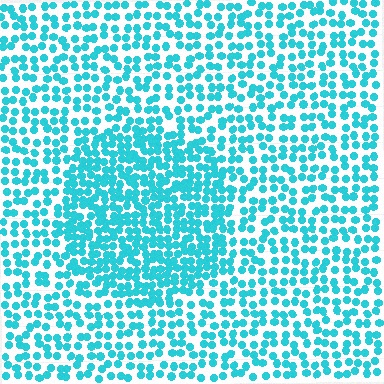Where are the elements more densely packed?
The elements are more densely packed inside the circle boundary.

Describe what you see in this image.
The image contains small cyan elements arranged at two different densities. A circle-shaped region is visible where the elements are more densely packed than the surrounding area.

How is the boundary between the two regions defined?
The boundary is defined by a change in element density (approximately 1.7x ratio). All elements are the same color, size, and shape.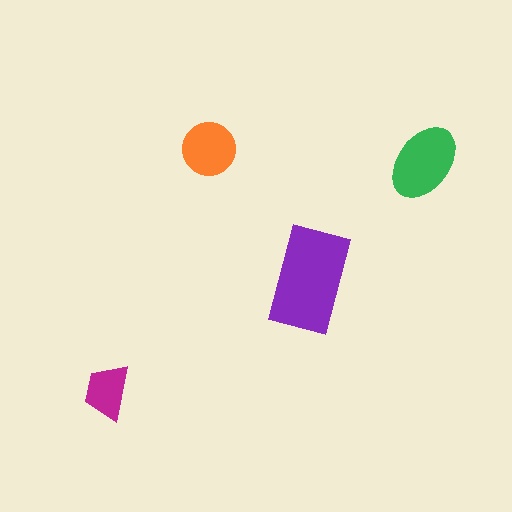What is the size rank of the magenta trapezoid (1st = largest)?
4th.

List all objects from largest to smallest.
The purple rectangle, the green ellipse, the orange circle, the magenta trapezoid.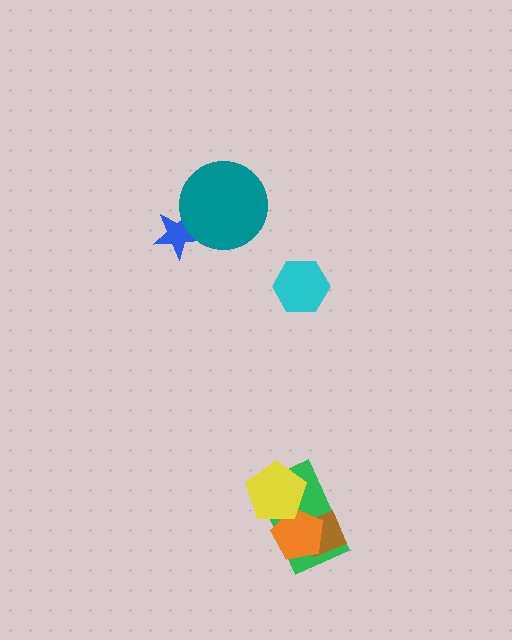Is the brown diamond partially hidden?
Yes, it is partially covered by another shape.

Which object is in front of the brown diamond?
The orange pentagon is in front of the brown diamond.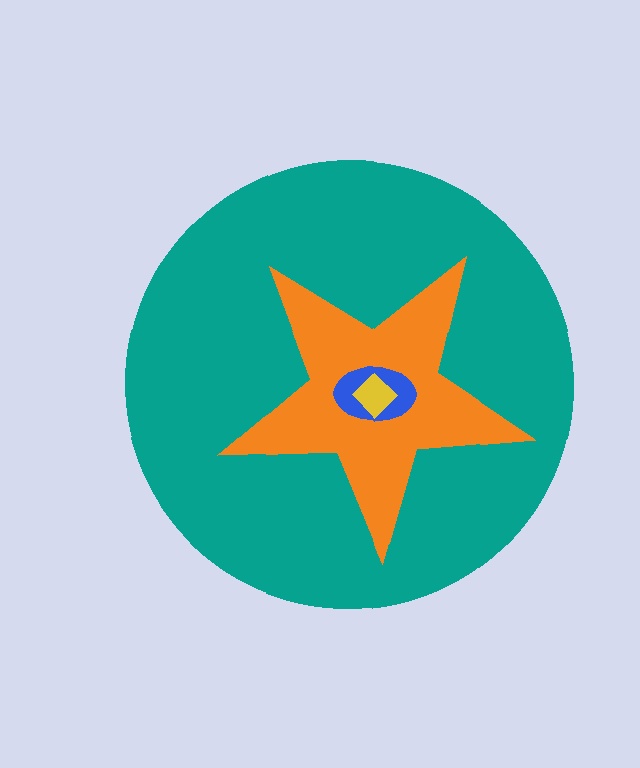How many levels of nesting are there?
4.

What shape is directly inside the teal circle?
The orange star.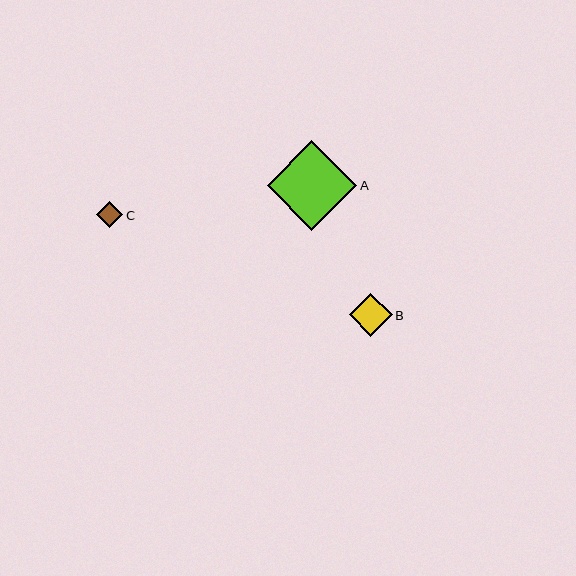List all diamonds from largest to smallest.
From largest to smallest: A, B, C.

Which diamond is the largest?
Diamond A is the largest with a size of approximately 90 pixels.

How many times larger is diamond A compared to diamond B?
Diamond A is approximately 2.1 times the size of diamond B.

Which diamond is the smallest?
Diamond C is the smallest with a size of approximately 26 pixels.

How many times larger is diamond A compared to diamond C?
Diamond A is approximately 3.4 times the size of diamond C.